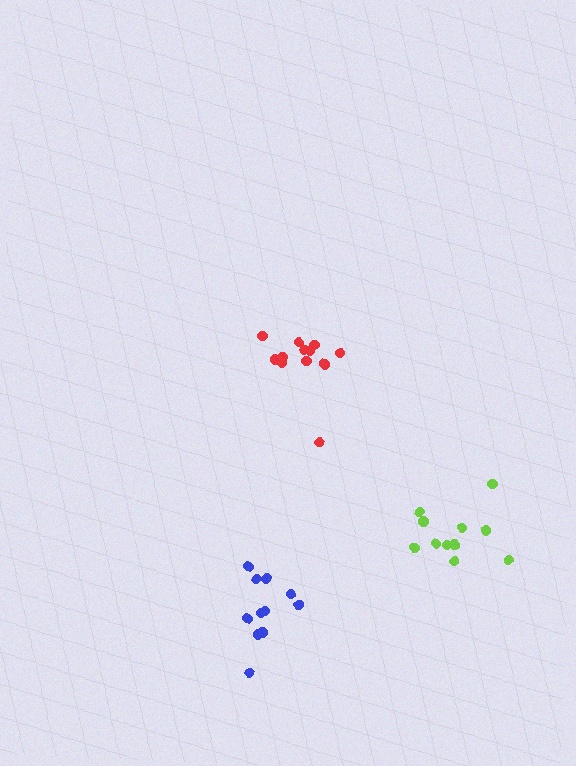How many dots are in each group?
Group 1: 12 dots, Group 2: 12 dots, Group 3: 11 dots (35 total).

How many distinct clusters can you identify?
There are 3 distinct clusters.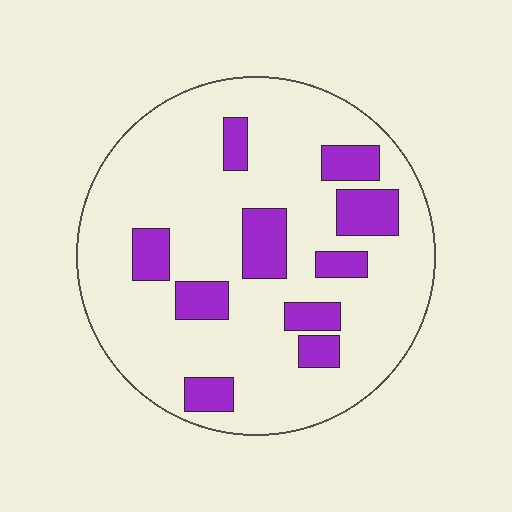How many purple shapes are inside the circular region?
10.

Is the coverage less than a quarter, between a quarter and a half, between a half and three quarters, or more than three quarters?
Less than a quarter.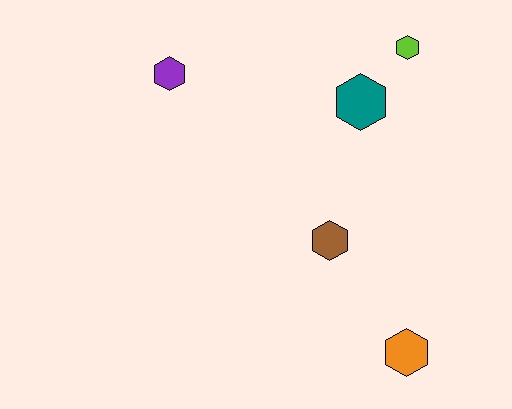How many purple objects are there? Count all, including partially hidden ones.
There is 1 purple object.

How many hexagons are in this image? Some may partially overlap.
There are 5 hexagons.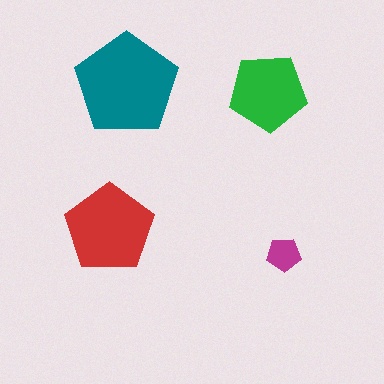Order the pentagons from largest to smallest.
the teal one, the red one, the green one, the magenta one.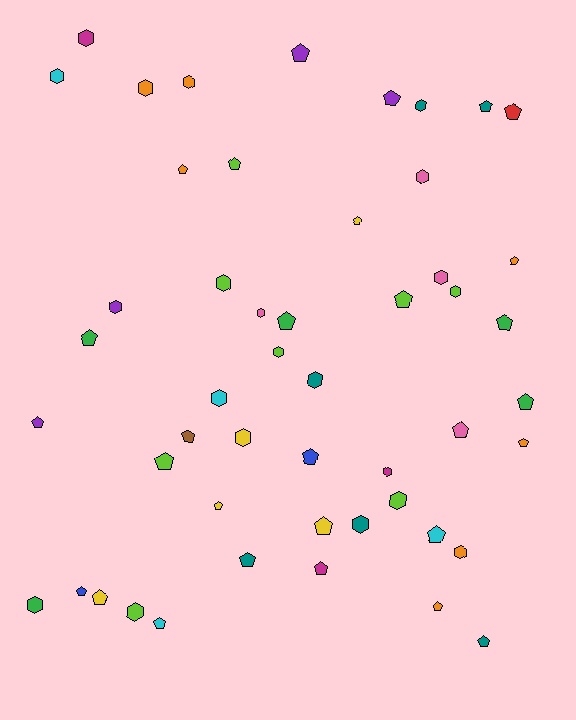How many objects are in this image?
There are 50 objects.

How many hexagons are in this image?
There are 21 hexagons.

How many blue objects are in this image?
There are 2 blue objects.